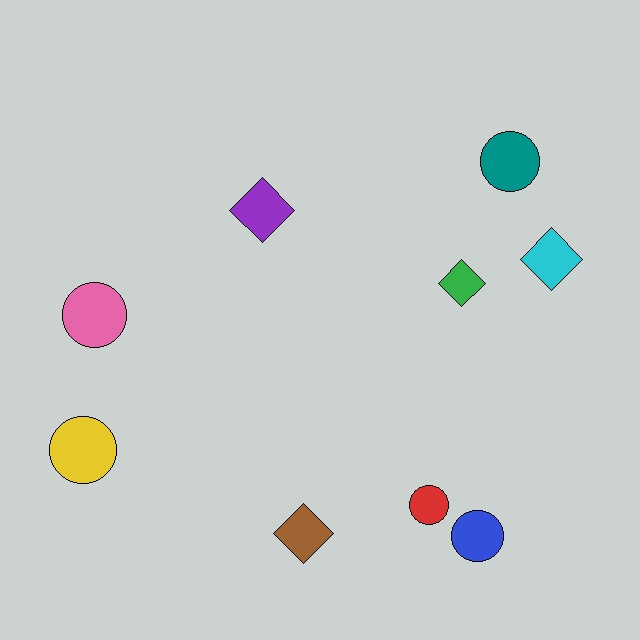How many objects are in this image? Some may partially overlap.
There are 9 objects.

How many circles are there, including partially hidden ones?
There are 5 circles.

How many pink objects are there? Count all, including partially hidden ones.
There is 1 pink object.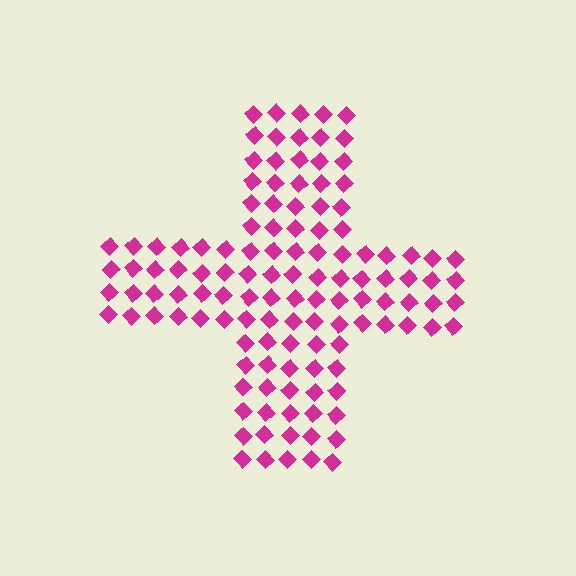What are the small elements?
The small elements are diamonds.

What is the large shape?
The large shape is a cross.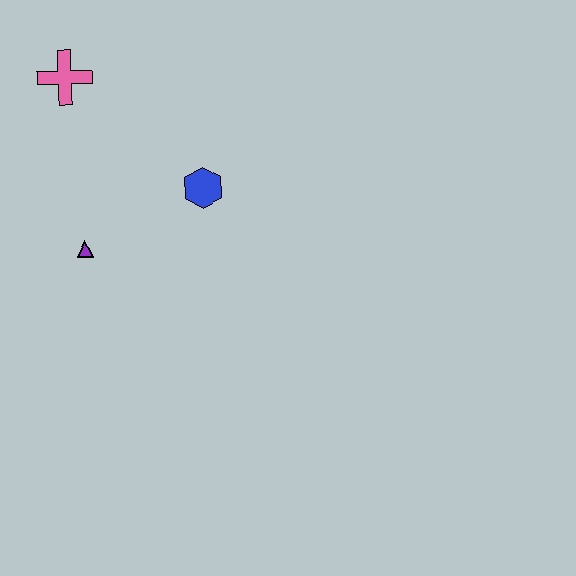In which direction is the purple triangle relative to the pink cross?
The purple triangle is below the pink cross.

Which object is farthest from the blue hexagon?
The pink cross is farthest from the blue hexagon.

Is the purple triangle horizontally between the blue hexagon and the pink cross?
Yes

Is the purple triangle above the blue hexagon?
No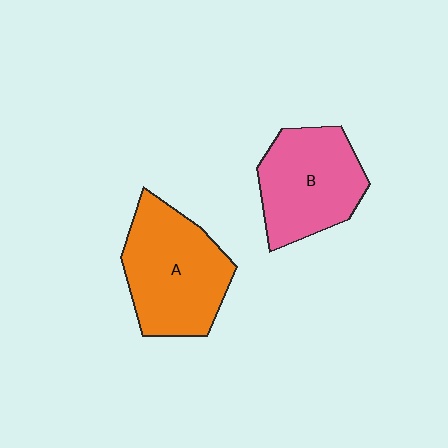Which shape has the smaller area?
Shape B (pink).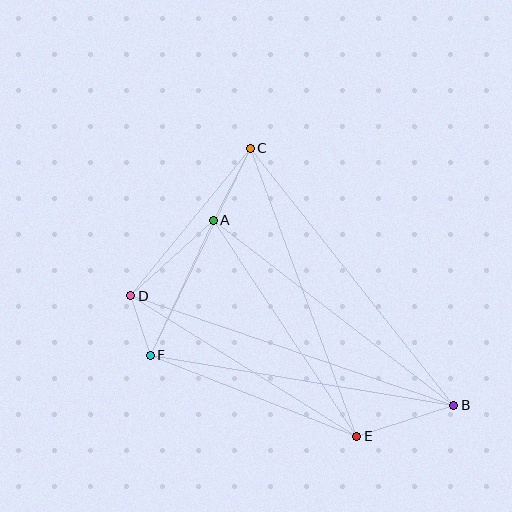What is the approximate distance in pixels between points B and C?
The distance between B and C is approximately 328 pixels.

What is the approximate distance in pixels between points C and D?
The distance between C and D is approximately 189 pixels.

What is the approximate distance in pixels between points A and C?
The distance between A and C is approximately 81 pixels.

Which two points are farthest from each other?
Points B and D are farthest from each other.